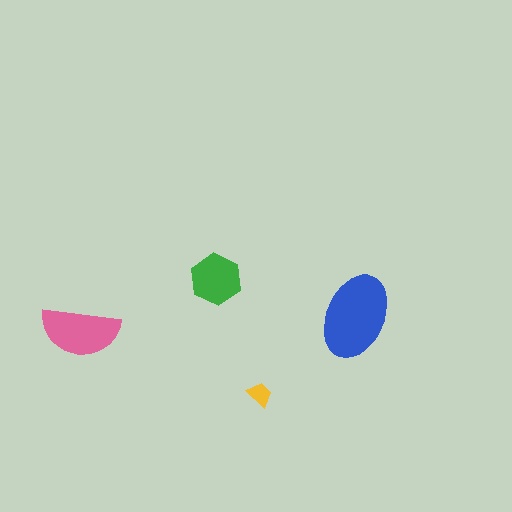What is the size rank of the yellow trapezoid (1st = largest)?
4th.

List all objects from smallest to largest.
The yellow trapezoid, the green hexagon, the pink semicircle, the blue ellipse.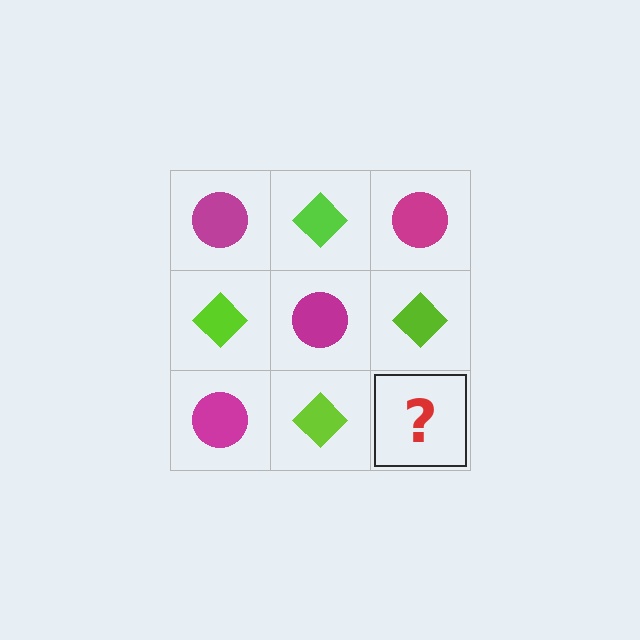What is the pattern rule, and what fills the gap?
The rule is that it alternates magenta circle and lime diamond in a checkerboard pattern. The gap should be filled with a magenta circle.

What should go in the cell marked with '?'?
The missing cell should contain a magenta circle.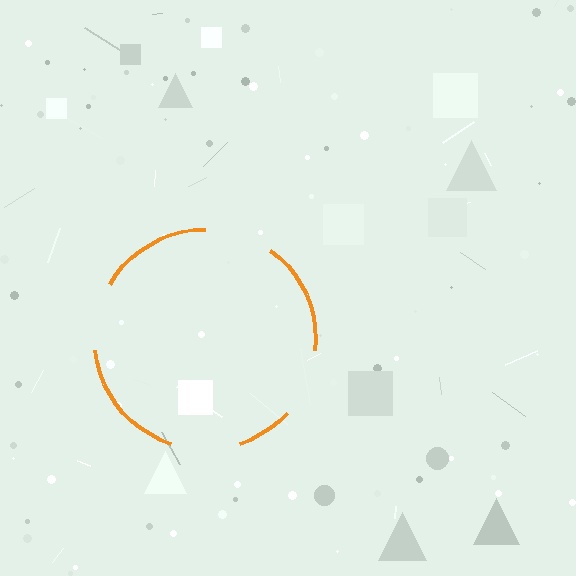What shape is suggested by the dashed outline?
The dashed outline suggests a circle.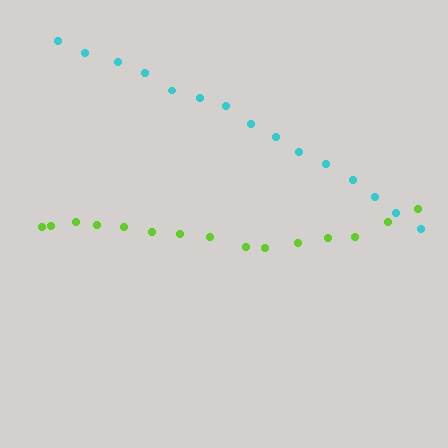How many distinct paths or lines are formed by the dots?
There are 2 distinct paths.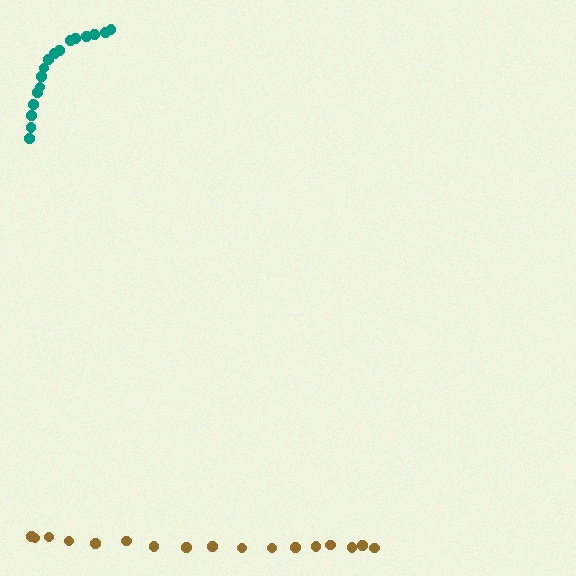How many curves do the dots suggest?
There are 2 distinct paths.